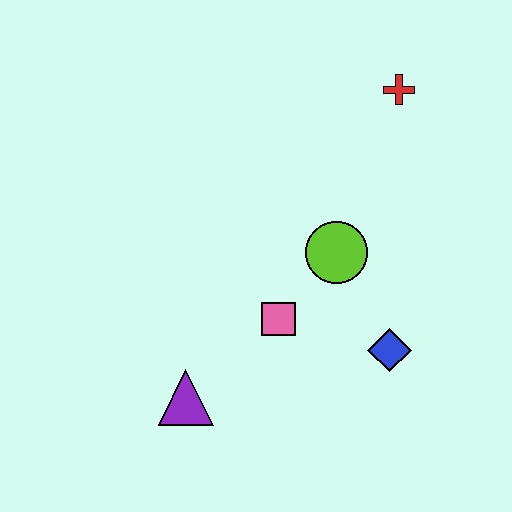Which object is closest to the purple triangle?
The pink square is closest to the purple triangle.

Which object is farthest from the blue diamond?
The red cross is farthest from the blue diamond.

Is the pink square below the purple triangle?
No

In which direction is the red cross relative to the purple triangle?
The red cross is above the purple triangle.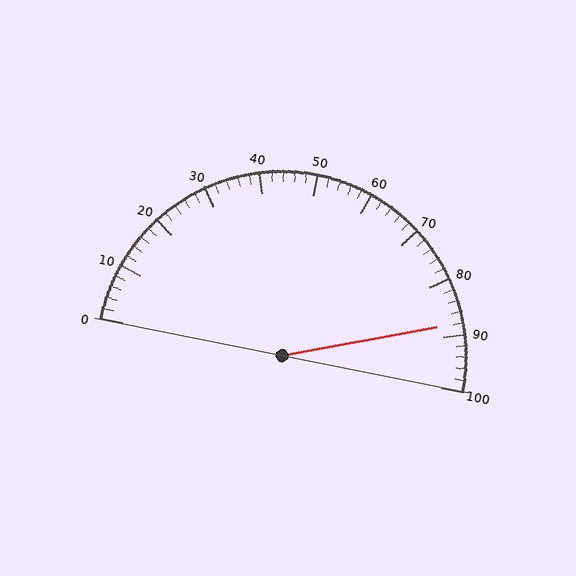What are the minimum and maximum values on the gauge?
The gauge ranges from 0 to 100.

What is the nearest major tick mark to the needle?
The nearest major tick mark is 90.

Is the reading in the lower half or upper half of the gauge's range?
The reading is in the upper half of the range (0 to 100).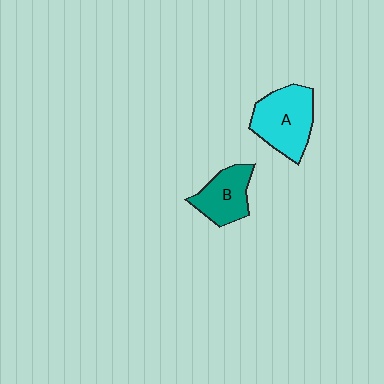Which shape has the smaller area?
Shape B (teal).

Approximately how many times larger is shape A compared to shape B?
Approximately 1.4 times.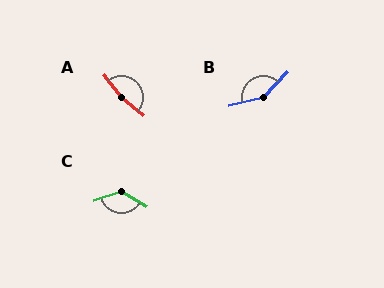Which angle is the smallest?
C, at approximately 128 degrees.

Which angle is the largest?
A, at approximately 168 degrees.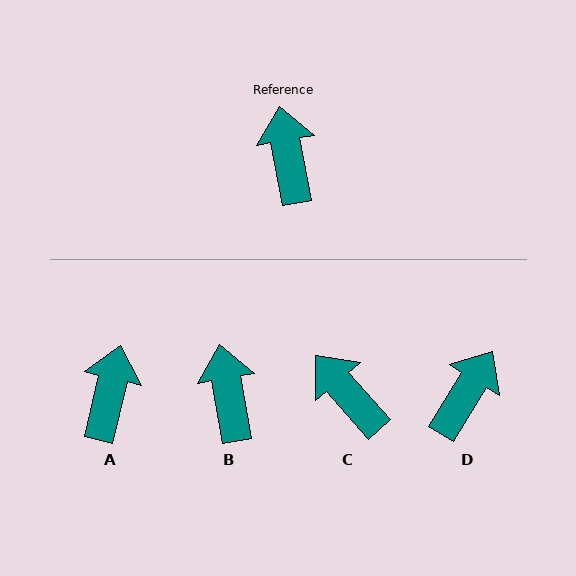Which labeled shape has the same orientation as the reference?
B.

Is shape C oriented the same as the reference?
No, it is off by about 31 degrees.